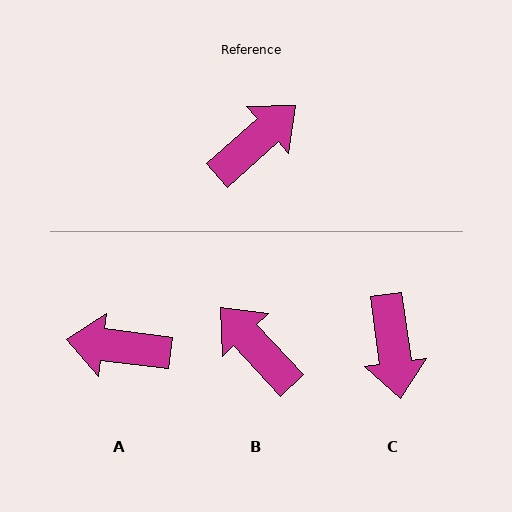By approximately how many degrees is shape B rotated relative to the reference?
Approximately 91 degrees counter-clockwise.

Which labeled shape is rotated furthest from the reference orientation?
A, about 131 degrees away.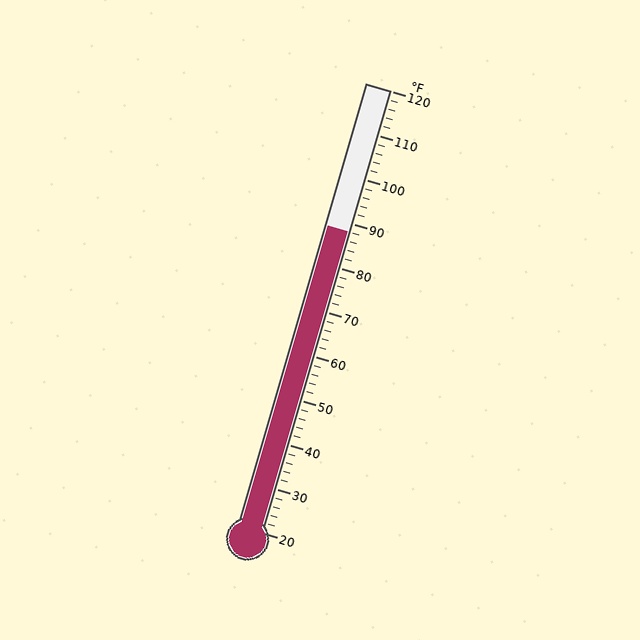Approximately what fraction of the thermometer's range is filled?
The thermometer is filled to approximately 70% of its range.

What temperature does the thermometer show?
The thermometer shows approximately 88°F.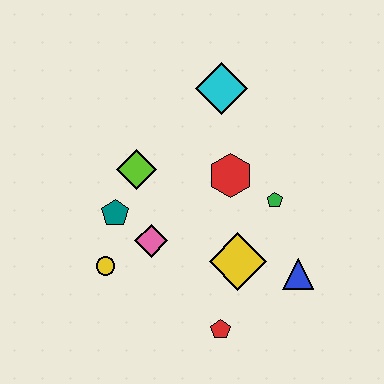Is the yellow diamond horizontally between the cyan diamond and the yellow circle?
No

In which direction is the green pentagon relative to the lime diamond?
The green pentagon is to the right of the lime diamond.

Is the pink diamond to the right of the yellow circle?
Yes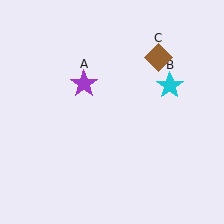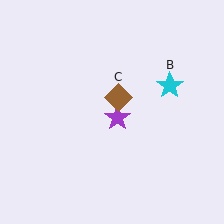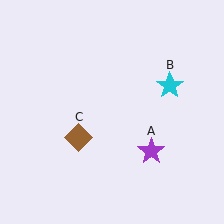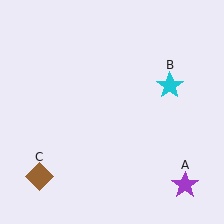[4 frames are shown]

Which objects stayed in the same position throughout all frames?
Cyan star (object B) remained stationary.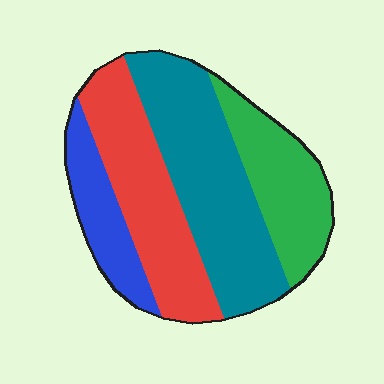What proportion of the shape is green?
Green takes up about one fifth (1/5) of the shape.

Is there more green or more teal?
Teal.